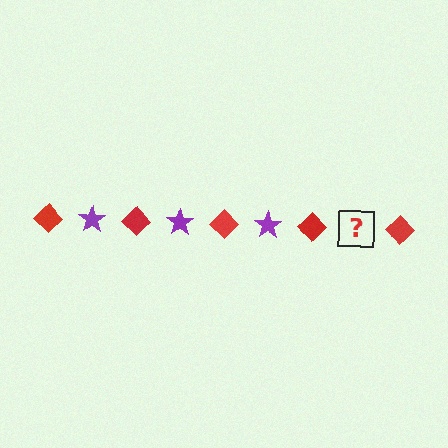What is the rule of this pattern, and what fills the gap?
The rule is that the pattern alternates between red diamond and purple star. The gap should be filled with a purple star.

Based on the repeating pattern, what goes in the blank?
The blank should be a purple star.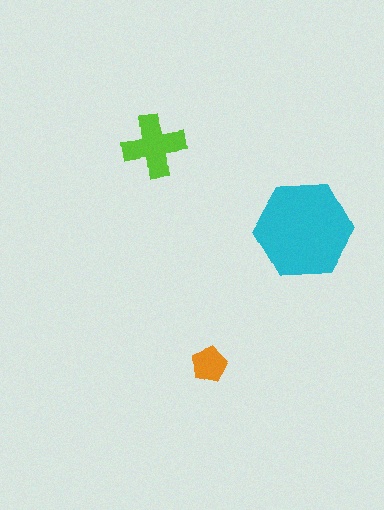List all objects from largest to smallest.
The cyan hexagon, the lime cross, the orange pentagon.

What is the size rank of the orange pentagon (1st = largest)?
3rd.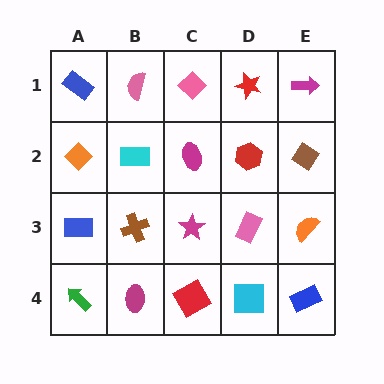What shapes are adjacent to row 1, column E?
A brown diamond (row 2, column E), a red star (row 1, column D).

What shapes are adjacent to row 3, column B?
A cyan rectangle (row 2, column B), a magenta ellipse (row 4, column B), a blue rectangle (row 3, column A), a magenta star (row 3, column C).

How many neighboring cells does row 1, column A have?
2.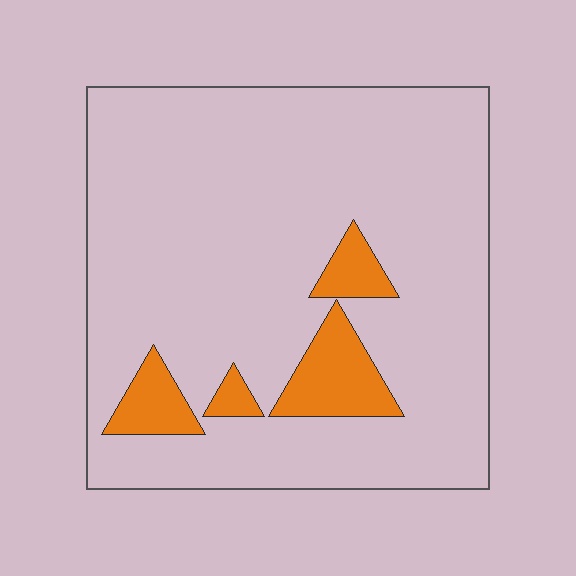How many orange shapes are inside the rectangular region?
4.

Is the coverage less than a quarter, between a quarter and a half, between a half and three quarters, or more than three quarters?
Less than a quarter.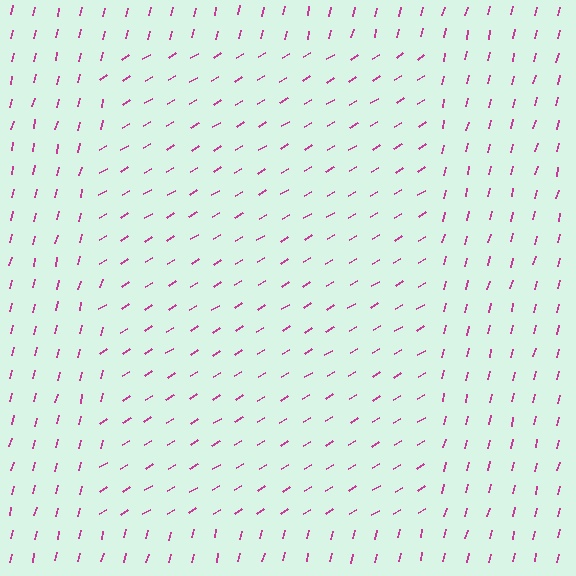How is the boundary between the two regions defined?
The boundary is defined purely by a change in line orientation (approximately 45 degrees difference). All lines are the same color and thickness.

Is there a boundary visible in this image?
Yes, there is a texture boundary formed by a change in line orientation.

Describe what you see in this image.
The image is filled with small magenta line segments. A rectangle region in the image has lines oriented differently from the surrounding lines, creating a visible texture boundary.